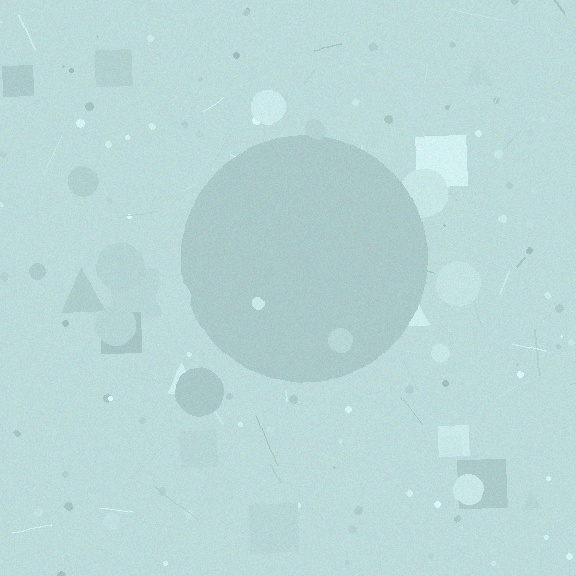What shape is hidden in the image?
A circle is hidden in the image.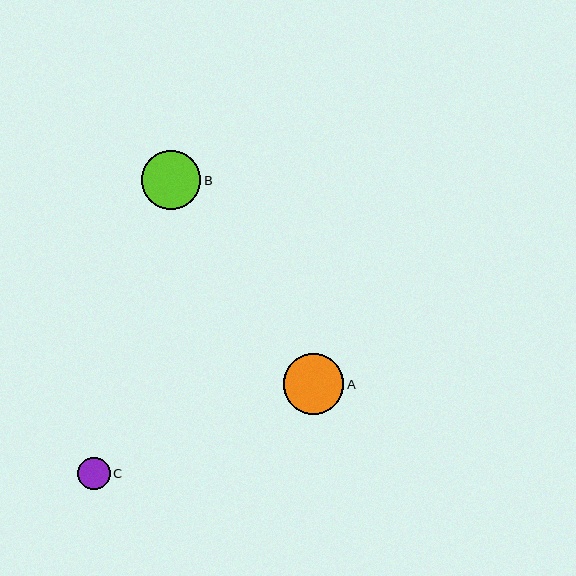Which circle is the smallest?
Circle C is the smallest with a size of approximately 33 pixels.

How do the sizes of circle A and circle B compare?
Circle A and circle B are approximately the same size.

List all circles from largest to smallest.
From largest to smallest: A, B, C.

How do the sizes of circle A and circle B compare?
Circle A and circle B are approximately the same size.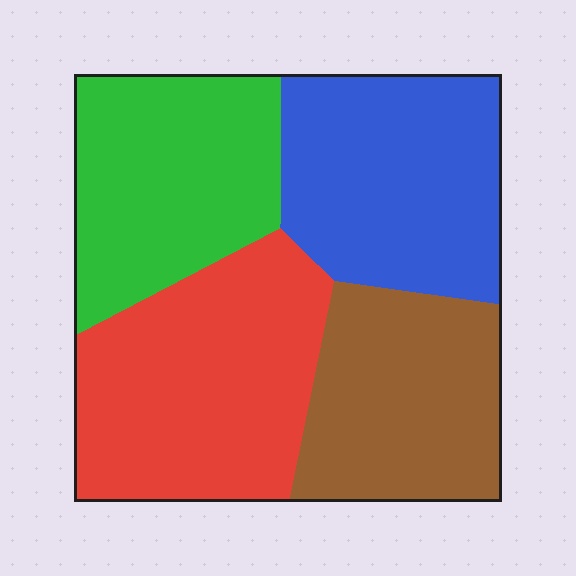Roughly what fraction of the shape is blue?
Blue takes up between a quarter and a half of the shape.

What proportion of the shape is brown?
Brown takes up about one fifth (1/5) of the shape.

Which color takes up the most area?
Red, at roughly 30%.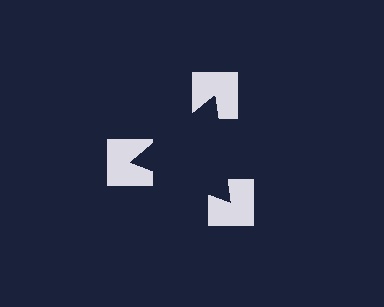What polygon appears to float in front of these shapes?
An illusory triangle — its edges are inferred from the aligned wedge cuts in the notched squares, not physically drawn.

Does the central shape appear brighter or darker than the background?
It typically appears slightly darker than the background, even though no actual brightness change is drawn.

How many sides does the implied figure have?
3 sides.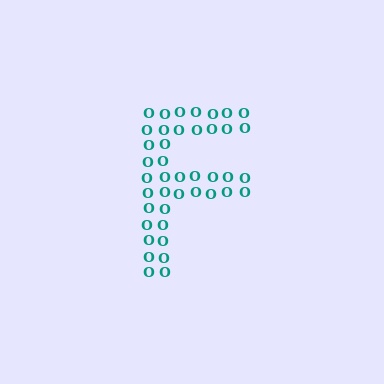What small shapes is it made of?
It is made of small letter O's.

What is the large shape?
The large shape is the letter F.